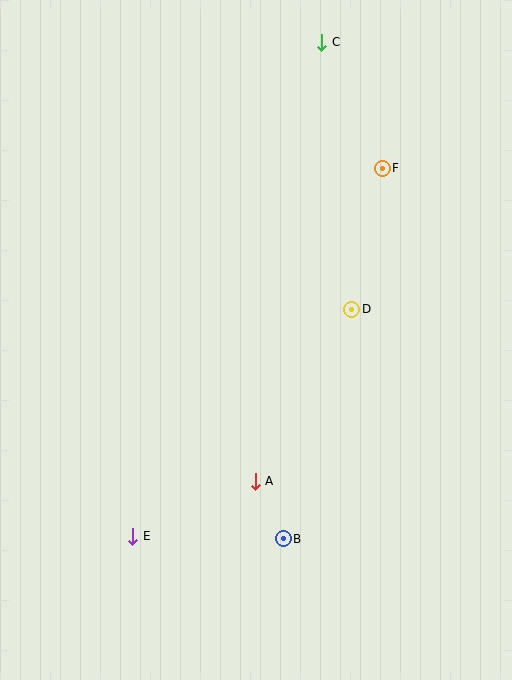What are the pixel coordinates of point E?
Point E is at (133, 537).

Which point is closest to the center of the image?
Point D at (352, 310) is closest to the center.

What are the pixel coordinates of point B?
Point B is at (283, 539).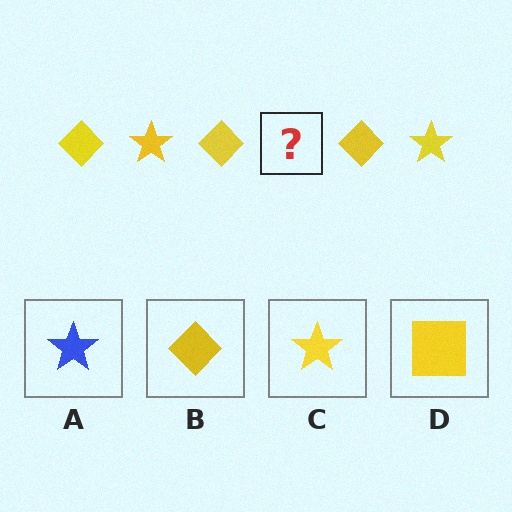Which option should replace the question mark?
Option C.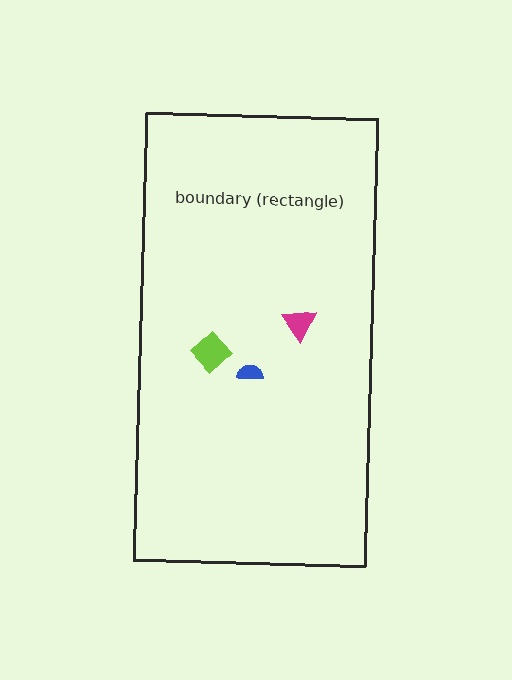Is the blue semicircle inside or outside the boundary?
Inside.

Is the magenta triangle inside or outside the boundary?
Inside.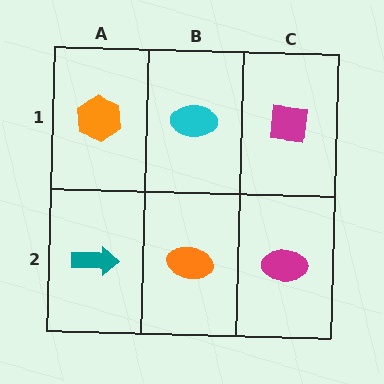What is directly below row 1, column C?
A magenta ellipse.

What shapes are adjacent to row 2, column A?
An orange hexagon (row 1, column A), an orange ellipse (row 2, column B).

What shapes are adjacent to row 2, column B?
A cyan ellipse (row 1, column B), a teal arrow (row 2, column A), a magenta ellipse (row 2, column C).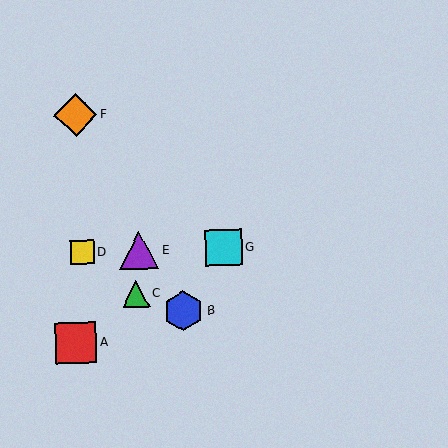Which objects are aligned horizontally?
Objects D, E, G are aligned horizontally.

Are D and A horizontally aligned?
No, D is at y≈252 and A is at y≈343.